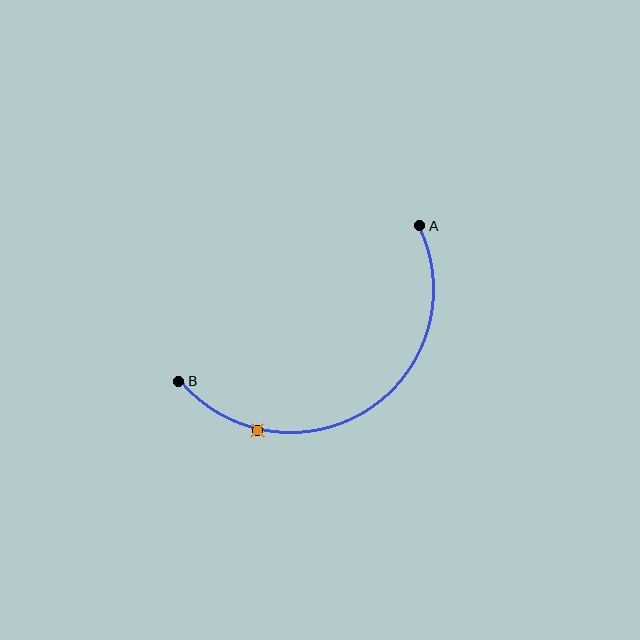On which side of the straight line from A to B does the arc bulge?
The arc bulges below the straight line connecting A and B.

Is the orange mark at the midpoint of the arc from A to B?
No. The orange mark lies on the arc but is closer to endpoint B. The arc midpoint would be at the point on the curve equidistant along the arc from both A and B.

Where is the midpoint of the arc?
The arc midpoint is the point on the curve farthest from the straight line joining A and B. It sits below that line.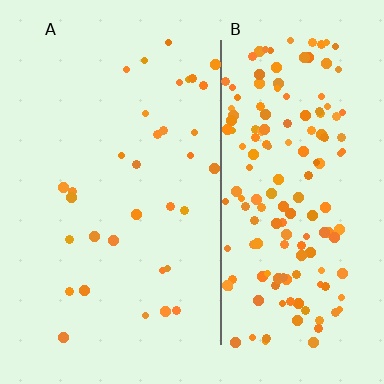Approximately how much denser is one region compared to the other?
Approximately 5.2× — region B over region A.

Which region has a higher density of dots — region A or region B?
B (the right).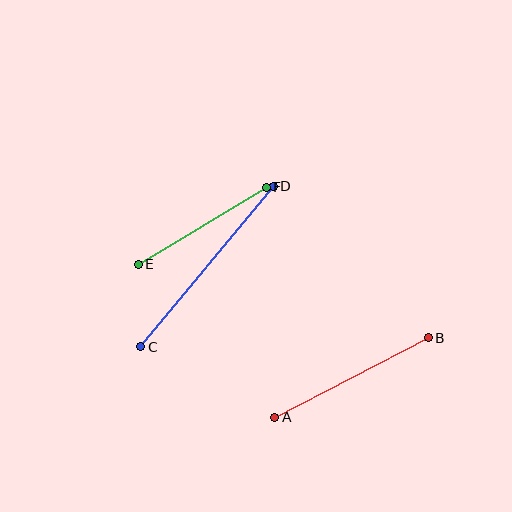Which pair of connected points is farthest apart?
Points C and D are farthest apart.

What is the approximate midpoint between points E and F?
The midpoint is at approximately (202, 226) pixels.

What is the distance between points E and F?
The distance is approximately 149 pixels.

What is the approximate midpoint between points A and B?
The midpoint is at approximately (352, 377) pixels.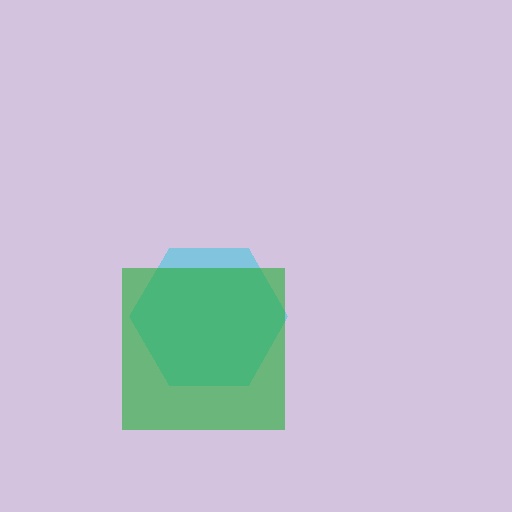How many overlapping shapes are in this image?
There are 2 overlapping shapes in the image.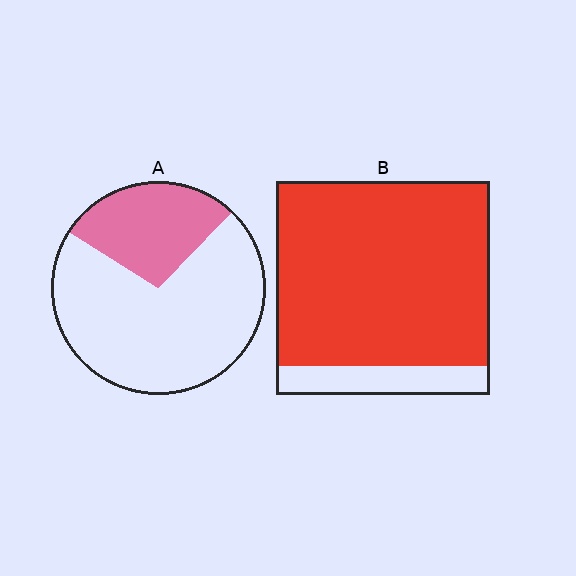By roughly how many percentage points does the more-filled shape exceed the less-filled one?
By roughly 60 percentage points (B over A).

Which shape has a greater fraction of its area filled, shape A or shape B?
Shape B.